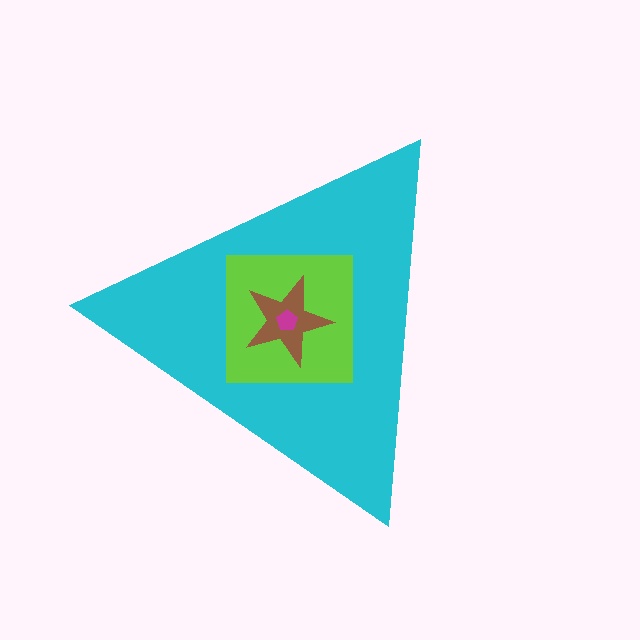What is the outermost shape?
The cyan triangle.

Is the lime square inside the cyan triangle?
Yes.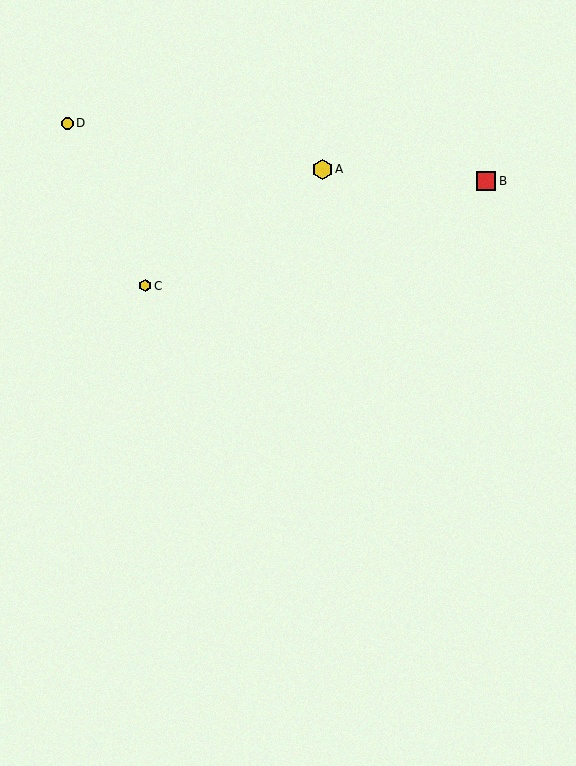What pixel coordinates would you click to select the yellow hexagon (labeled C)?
Click at (145, 286) to select the yellow hexagon C.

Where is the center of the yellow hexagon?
The center of the yellow hexagon is at (145, 286).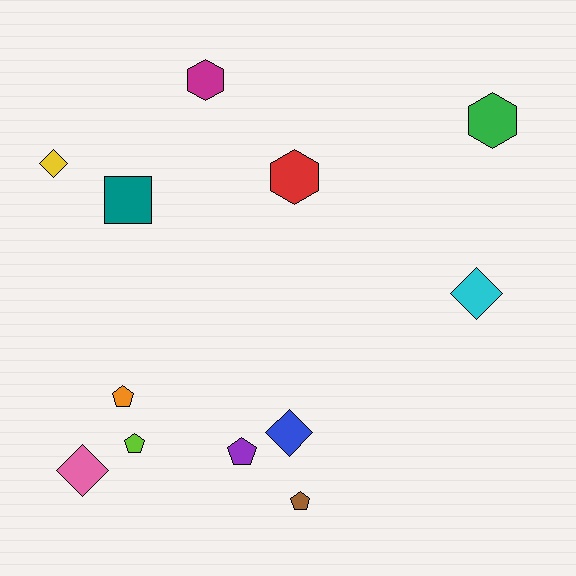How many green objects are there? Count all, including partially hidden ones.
There is 1 green object.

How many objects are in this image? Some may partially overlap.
There are 12 objects.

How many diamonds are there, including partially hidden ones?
There are 4 diamonds.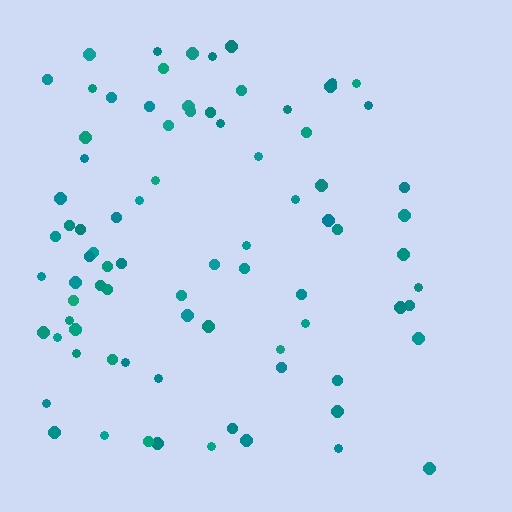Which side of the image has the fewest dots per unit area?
The right.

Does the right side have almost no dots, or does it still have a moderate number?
Still a moderate number, just noticeably fewer than the left.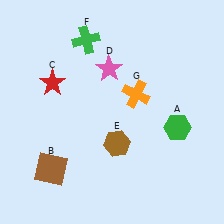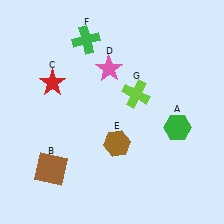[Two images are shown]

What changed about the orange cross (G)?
In Image 1, G is orange. In Image 2, it changed to lime.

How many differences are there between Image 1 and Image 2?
There is 1 difference between the two images.